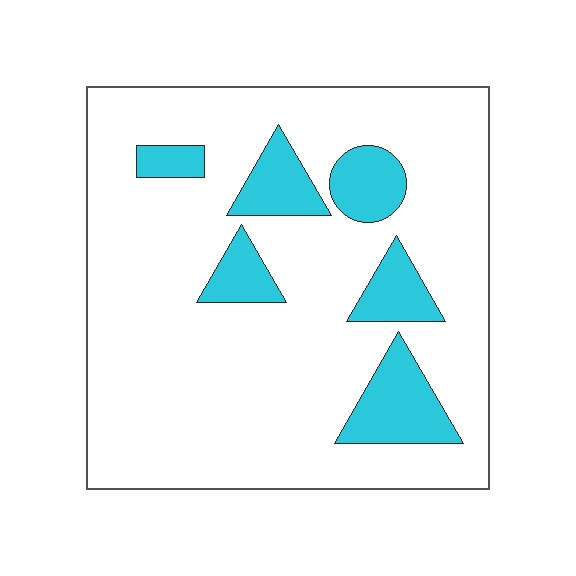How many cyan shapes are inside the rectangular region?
6.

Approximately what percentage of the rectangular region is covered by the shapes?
Approximately 15%.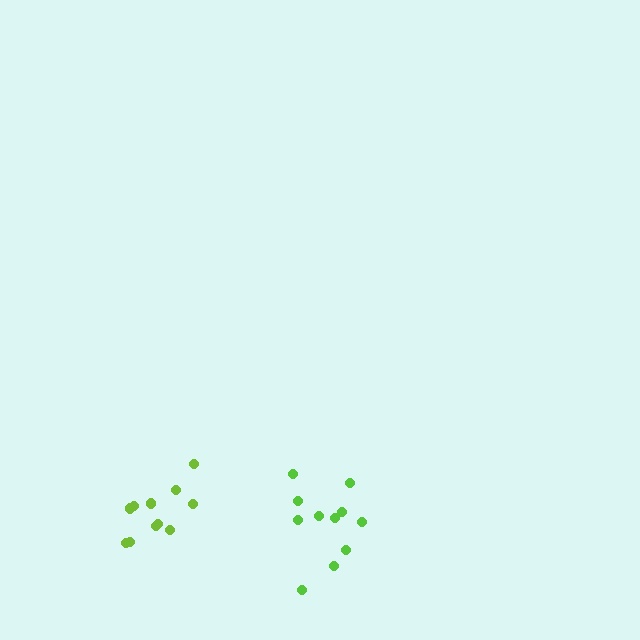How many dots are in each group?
Group 1: 11 dots, Group 2: 11 dots (22 total).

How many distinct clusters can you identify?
There are 2 distinct clusters.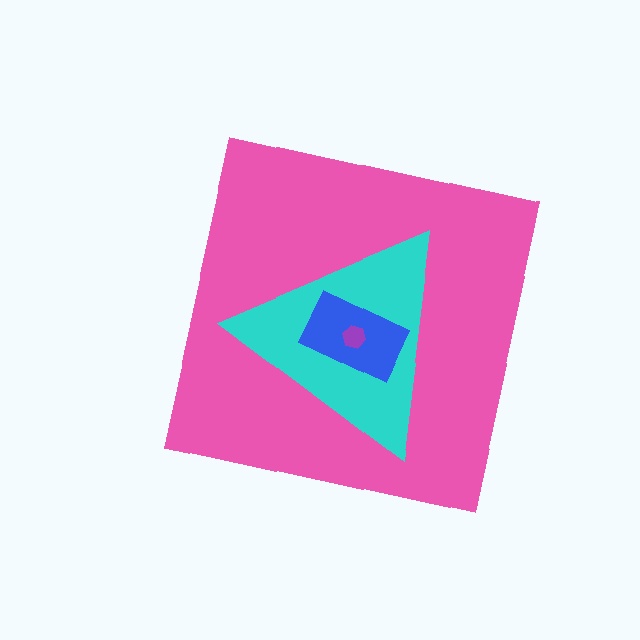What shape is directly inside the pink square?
The cyan triangle.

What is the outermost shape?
The pink square.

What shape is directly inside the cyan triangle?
The blue rectangle.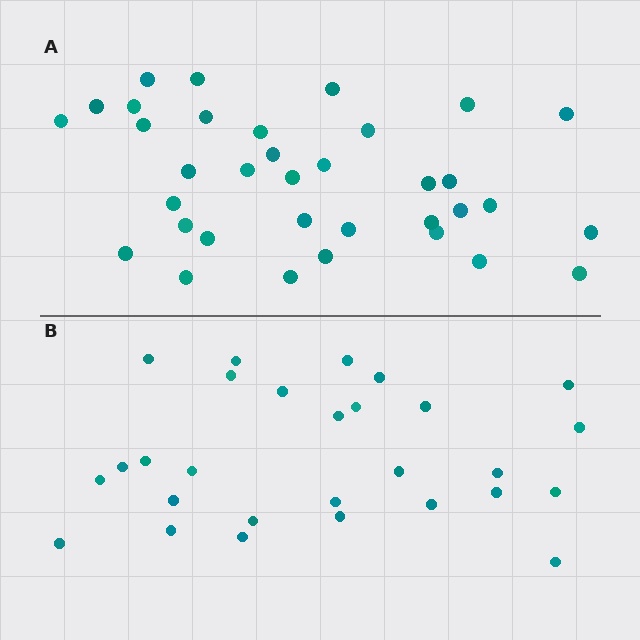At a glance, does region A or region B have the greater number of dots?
Region A (the top region) has more dots.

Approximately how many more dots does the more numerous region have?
Region A has roughly 8 or so more dots than region B.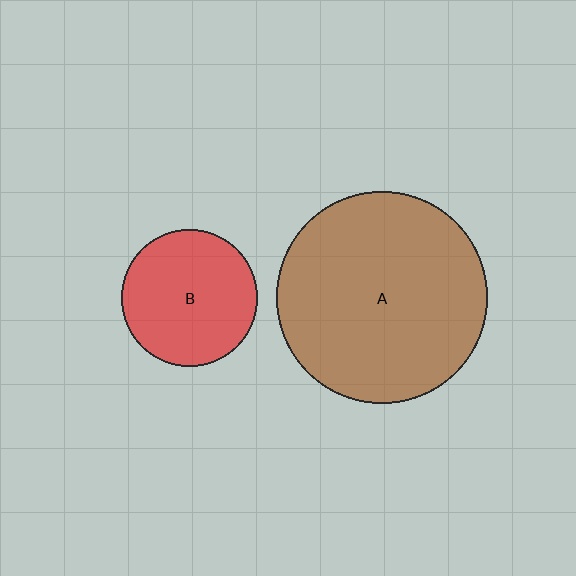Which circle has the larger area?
Circle A (brown).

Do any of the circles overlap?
No, none of the circles overlap.